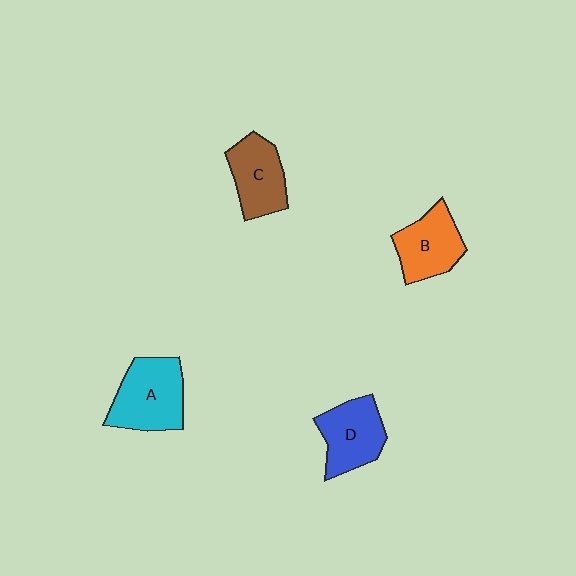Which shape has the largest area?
Shape A (cyan).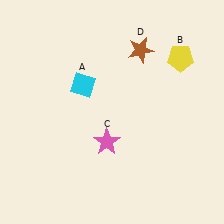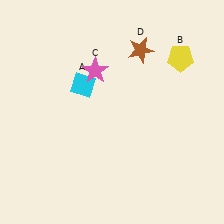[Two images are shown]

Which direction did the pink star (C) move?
The pink star (C) moved up.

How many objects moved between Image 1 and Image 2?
1 object moved between the two images.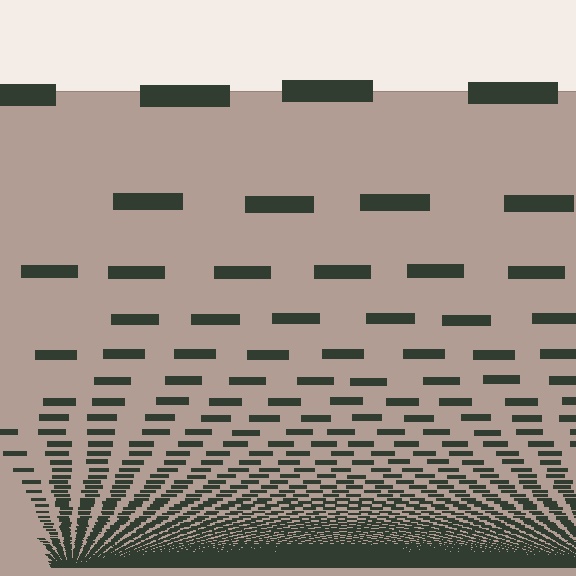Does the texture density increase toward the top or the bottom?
Density increases toward the bottom.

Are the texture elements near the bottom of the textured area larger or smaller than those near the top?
Smaller. The gradient is inverted — elements near the bottom are smaller and denser.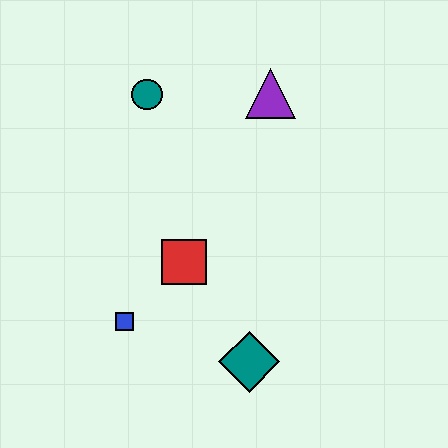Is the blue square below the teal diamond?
No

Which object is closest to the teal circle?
The purple triangle is closest to the teal circle.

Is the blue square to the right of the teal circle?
No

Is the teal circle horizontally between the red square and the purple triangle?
No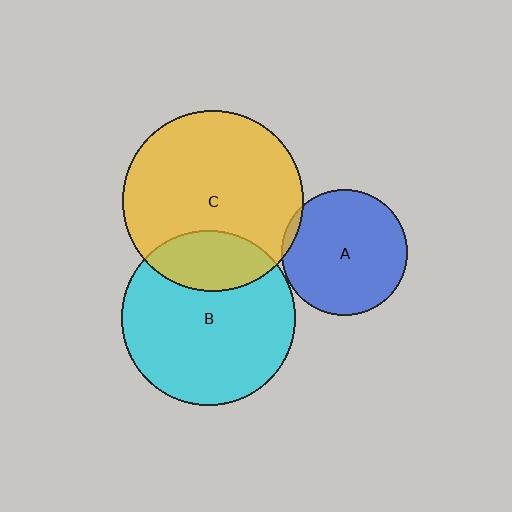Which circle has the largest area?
Circle C (yellow).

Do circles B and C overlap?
Yes.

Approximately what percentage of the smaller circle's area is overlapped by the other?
Approximately 25%.